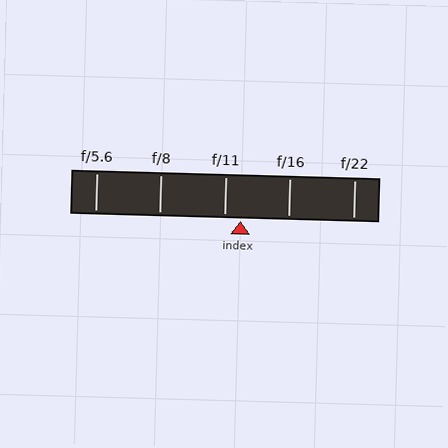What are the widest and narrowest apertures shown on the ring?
The widest aperture shown is f/5.6 and the narrowest is f/22.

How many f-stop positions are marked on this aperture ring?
There are 5 f-stop positions marked.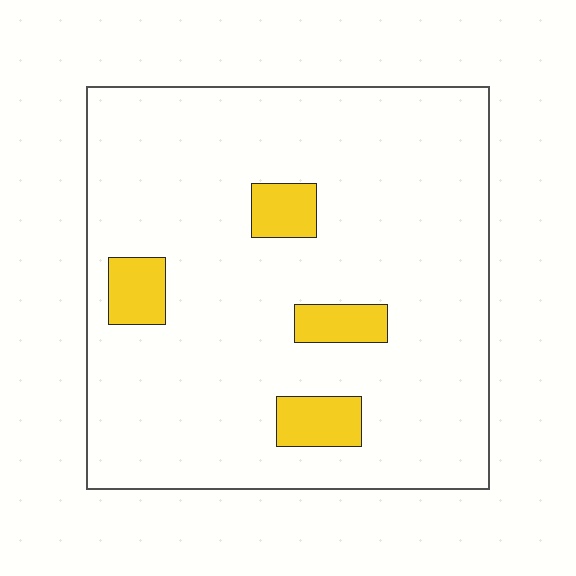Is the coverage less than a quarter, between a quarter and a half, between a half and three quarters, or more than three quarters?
Less than a quarter.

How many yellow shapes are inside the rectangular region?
4.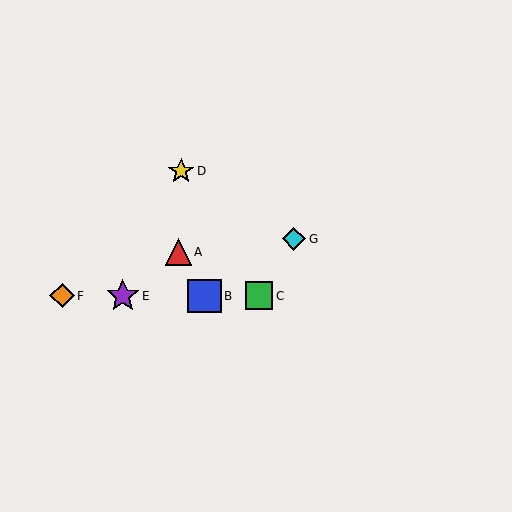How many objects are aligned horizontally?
4 objects (B, C, E, F) are aligned horizontally.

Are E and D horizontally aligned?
No, E is at y≈296 and D is at y≈171.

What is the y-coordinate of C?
Object C is at y≈296.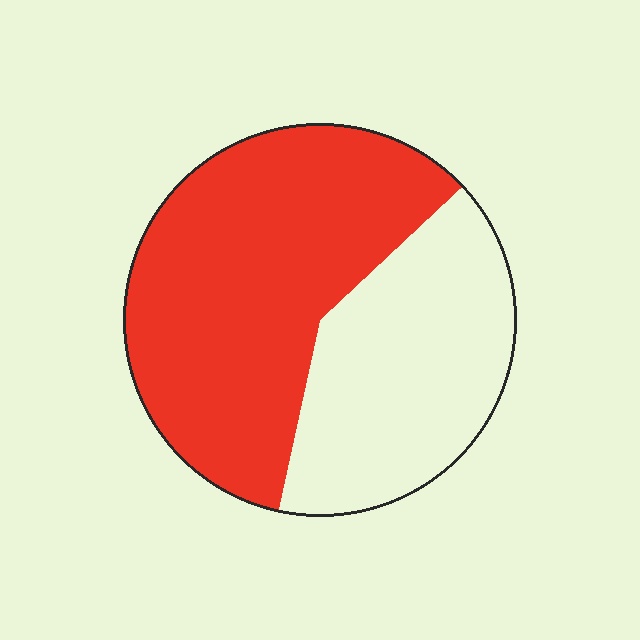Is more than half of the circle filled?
Yes.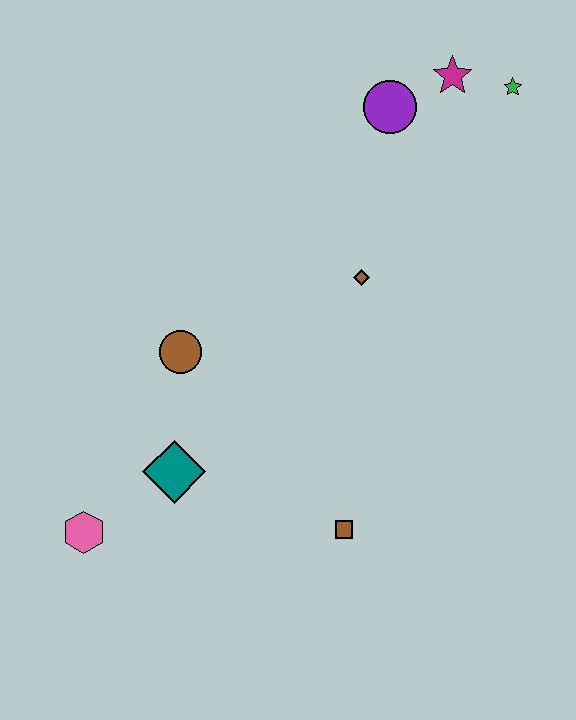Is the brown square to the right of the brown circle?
Yes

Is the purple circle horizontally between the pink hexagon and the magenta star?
Yes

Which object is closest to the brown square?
The teal diamond is closest to the brown square.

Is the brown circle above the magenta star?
No